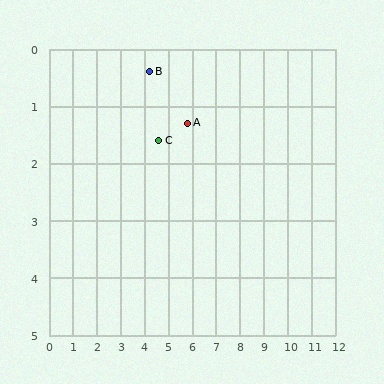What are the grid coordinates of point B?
Point B is at approximately (4.2, 0.4).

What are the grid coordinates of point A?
Point A is at approximately (5.8, 1.3).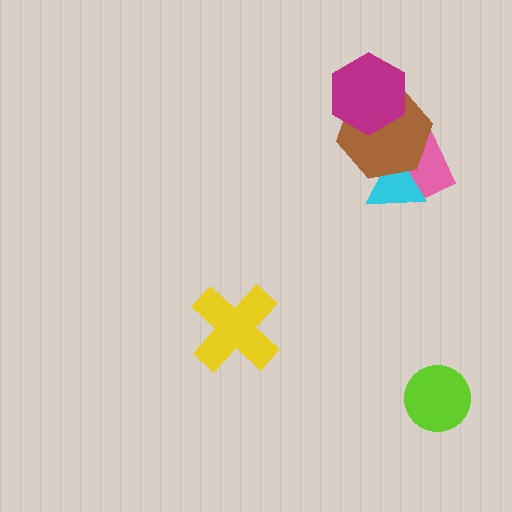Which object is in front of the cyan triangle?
The brown hexagon is in front of the cyan triangle.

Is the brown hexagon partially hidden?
Yes, it is partially covered by another shape.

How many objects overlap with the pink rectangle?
2 objects overlap with the pink rectangle.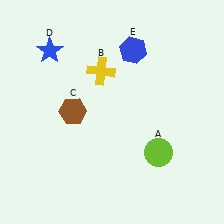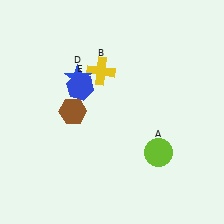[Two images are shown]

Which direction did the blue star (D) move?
The blue star (D) moved right.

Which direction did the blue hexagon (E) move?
The blue hexagon (E) moved left.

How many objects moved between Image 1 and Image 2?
2 objects moved between the two images.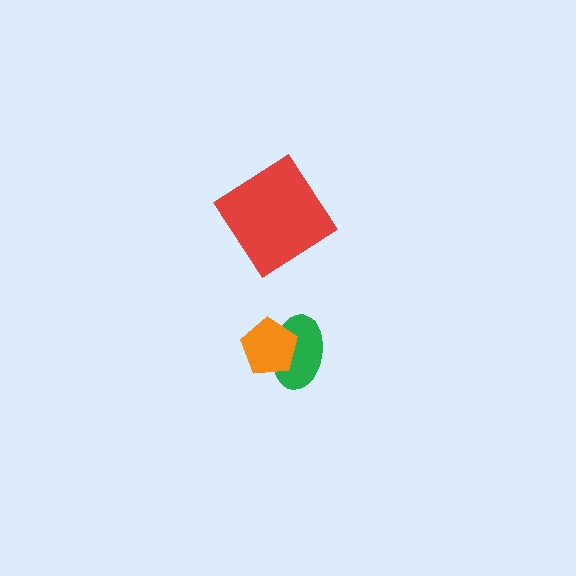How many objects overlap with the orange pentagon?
1 object overlaps with the orange pentagon.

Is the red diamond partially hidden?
No, no other shape covers it.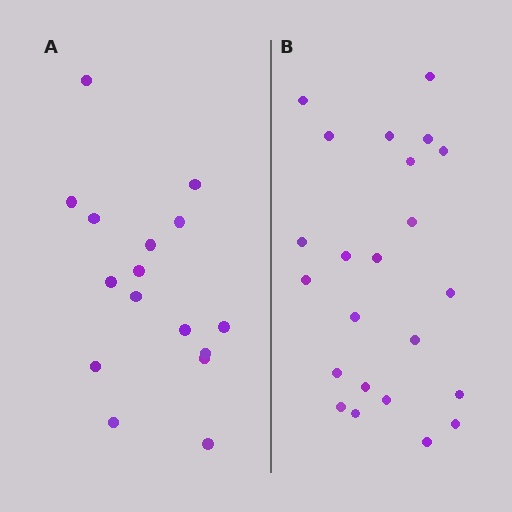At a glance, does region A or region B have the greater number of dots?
Region B (the right region) has more dots.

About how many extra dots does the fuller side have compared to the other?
Region B has roughly 8 or so more dots than region A.